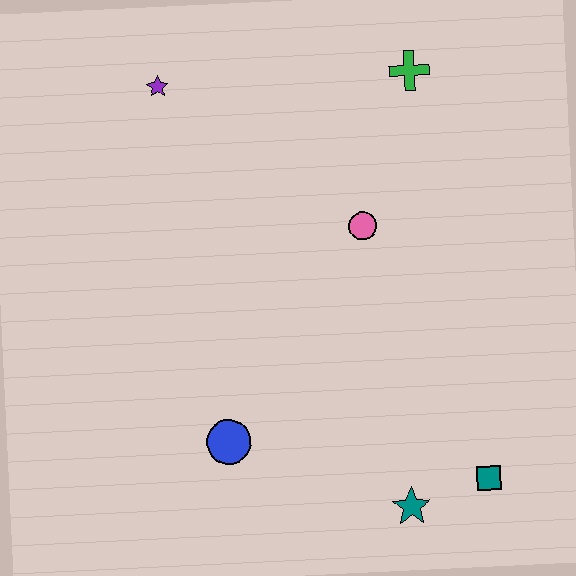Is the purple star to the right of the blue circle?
No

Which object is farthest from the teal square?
The purple star is farthest from the teal square.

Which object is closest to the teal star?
The teal square is closest to the teal star.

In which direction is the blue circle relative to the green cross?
The blue circle is below the green cross.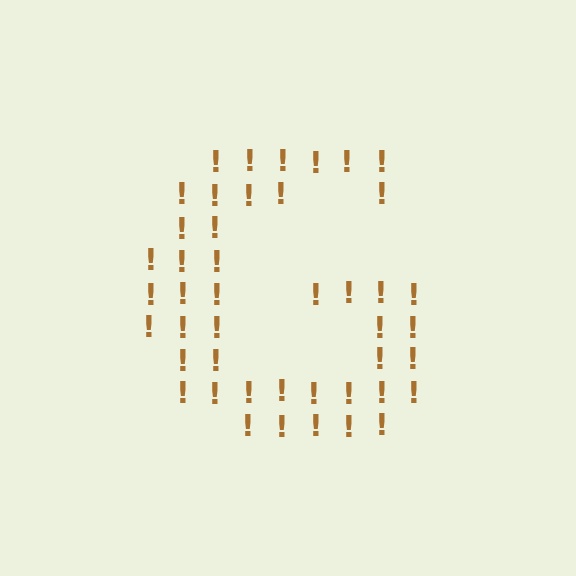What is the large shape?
The large shape is the letter G.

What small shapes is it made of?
It is made of small exclamation marks.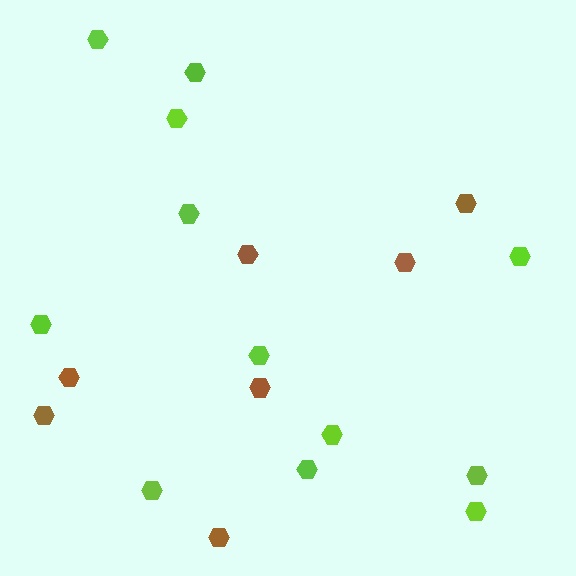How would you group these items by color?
There are 2 groups: one group of lime hexagons (12) and one group of brown hexagons (7).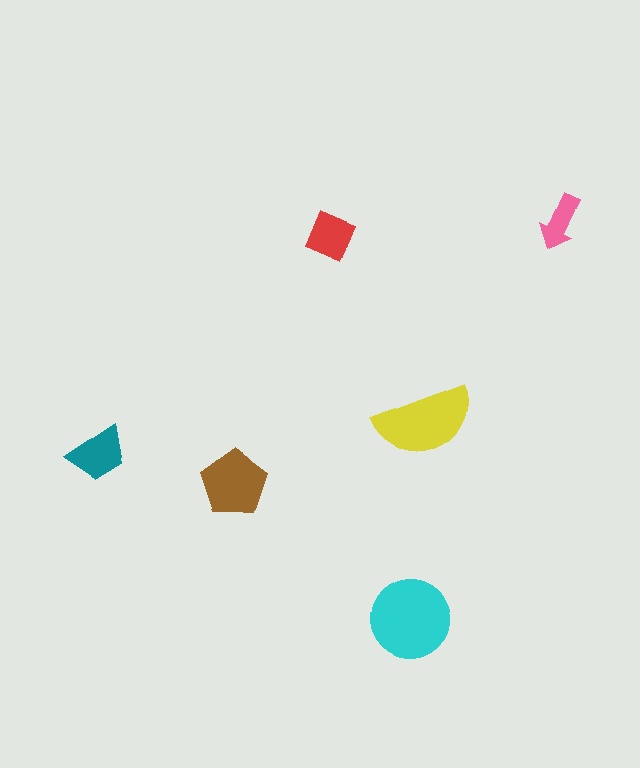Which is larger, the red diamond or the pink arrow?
The red diamond.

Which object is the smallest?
The pink arrow.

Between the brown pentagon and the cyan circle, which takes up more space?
The cyan circle.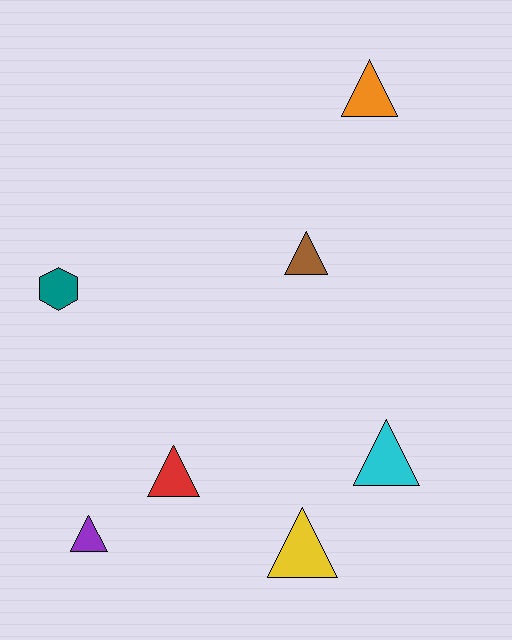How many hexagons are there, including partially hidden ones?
There is 1 hexagon.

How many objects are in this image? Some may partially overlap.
There are 7 objects.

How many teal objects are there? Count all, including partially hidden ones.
There is 1 teal object.